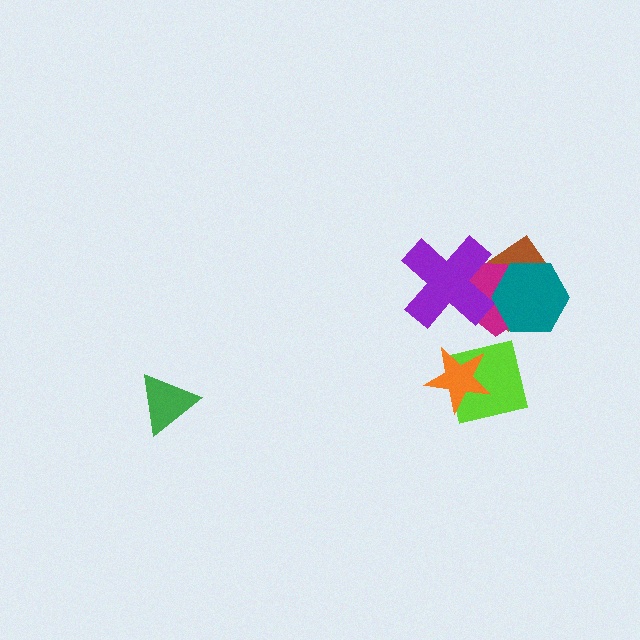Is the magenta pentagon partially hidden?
Yes, it is partially covered by another shape.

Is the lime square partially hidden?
Yes, it is partially covered by another shape.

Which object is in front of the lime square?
The orange star is in front of the lime square.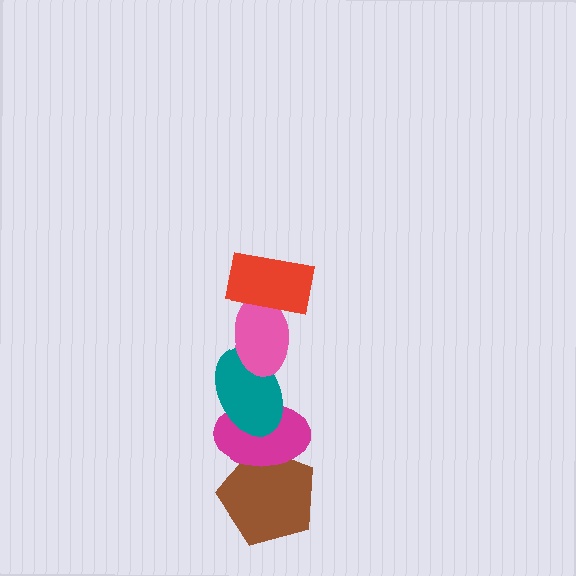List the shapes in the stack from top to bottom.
From top to bottom: the red rectangle, the pink ellipse, the teal ellipse, the magenta ellipse, the brown pentagon.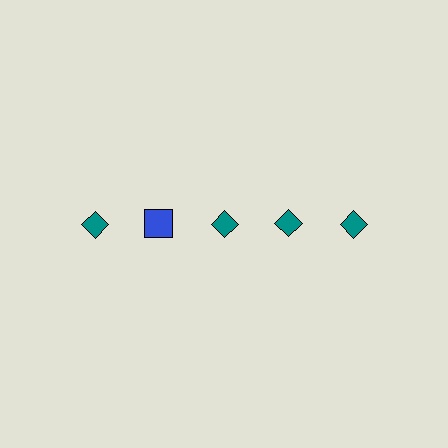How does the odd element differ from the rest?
It differs in both color (blue instead of teal) and shape (square instead of diamond).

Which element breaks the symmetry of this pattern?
The blue square in the top row, second from left column breaks the symmetry. All other shapes are teal diamonds.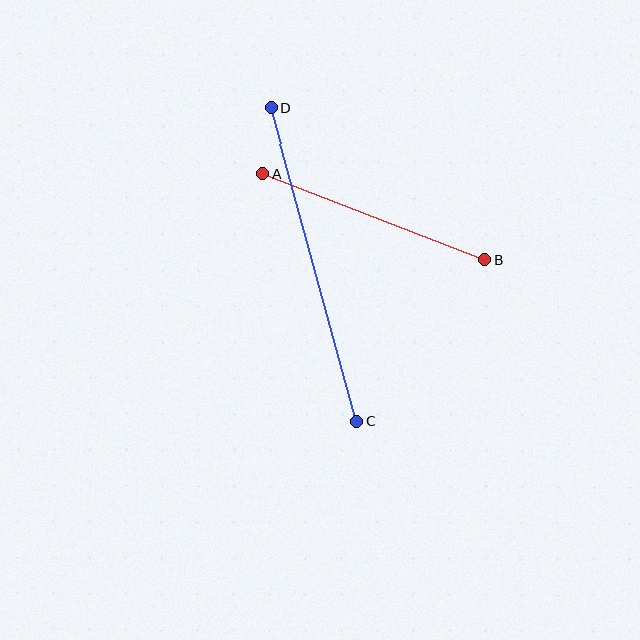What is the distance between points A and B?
The distance is approximately 238 pixels.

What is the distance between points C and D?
The distance is approximately 325 pixels.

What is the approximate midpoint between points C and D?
The midpoint is at approximately (314, 264) pixels.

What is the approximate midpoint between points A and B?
The midpoint is at approximately (374, 217) pixels.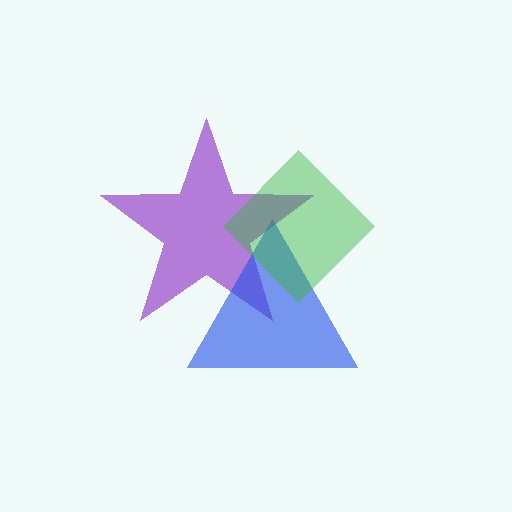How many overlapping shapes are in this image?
There are 3 overlapping shapes in the image.